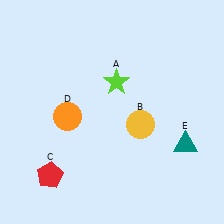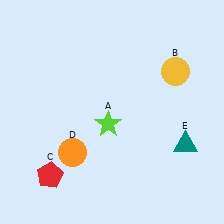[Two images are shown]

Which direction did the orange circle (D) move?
The orange circle (D) moved down.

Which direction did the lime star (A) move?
The lime star (A) moved down.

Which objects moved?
The objects that moved are: the lime star (A), the yellow circle (B), the orange circle (D).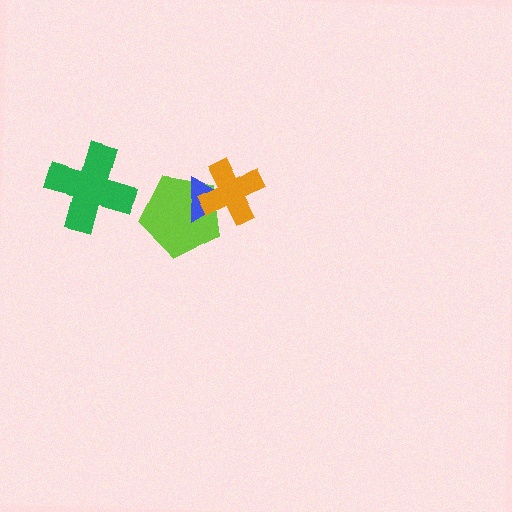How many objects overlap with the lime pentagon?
2 objects overlap with the lime pentagon.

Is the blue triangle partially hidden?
Yes, it is partially covered by another shape.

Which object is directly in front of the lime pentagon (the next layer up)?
The blue triangle is directly in front of the lime pentagon.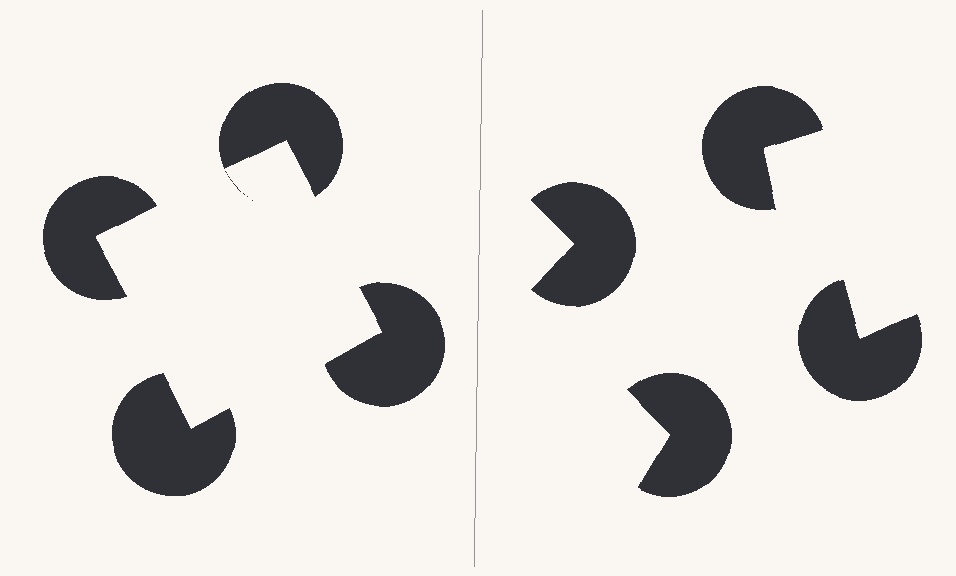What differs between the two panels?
The pac-man discs are positioned identically on both sides; only the wedge orientations differ. On the left they align to a square; on the right they are misaligned.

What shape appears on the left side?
An illusory square.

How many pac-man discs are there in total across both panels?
8 — 4 on each side.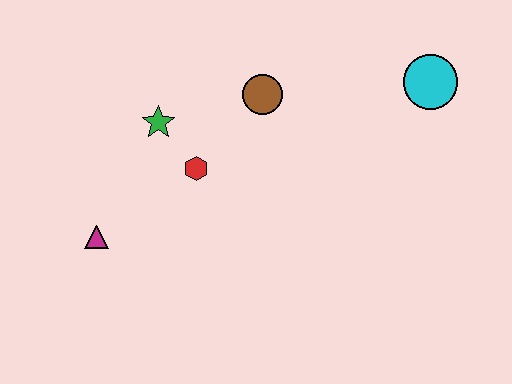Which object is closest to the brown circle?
The red hexagon is closest to the brown circle.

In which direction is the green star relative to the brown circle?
The green star is to the left of the brown circle.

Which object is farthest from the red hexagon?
The cyan circle is farthest from the red hexagon.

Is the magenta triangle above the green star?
No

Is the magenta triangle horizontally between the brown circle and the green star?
No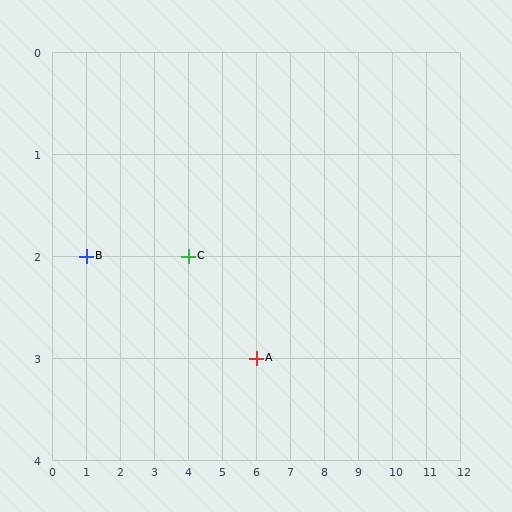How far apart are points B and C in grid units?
Points B and C are 3 columns apart.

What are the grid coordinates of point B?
Point B is at grid coordinates (1, 2).